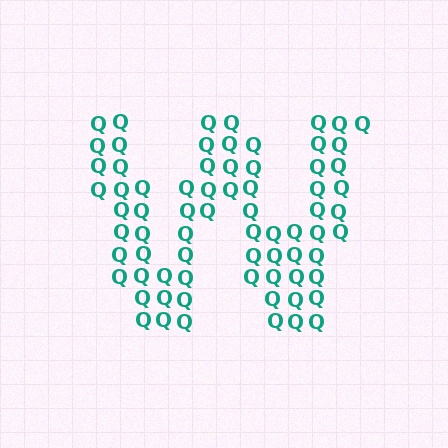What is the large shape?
The large shape is the letter W.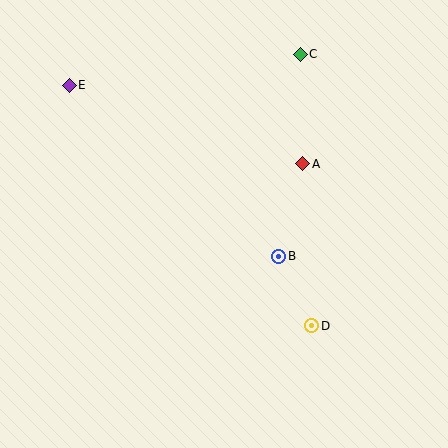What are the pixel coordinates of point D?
Point D is at (312, 326).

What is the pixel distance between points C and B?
The distance between C and B is 203 pixels.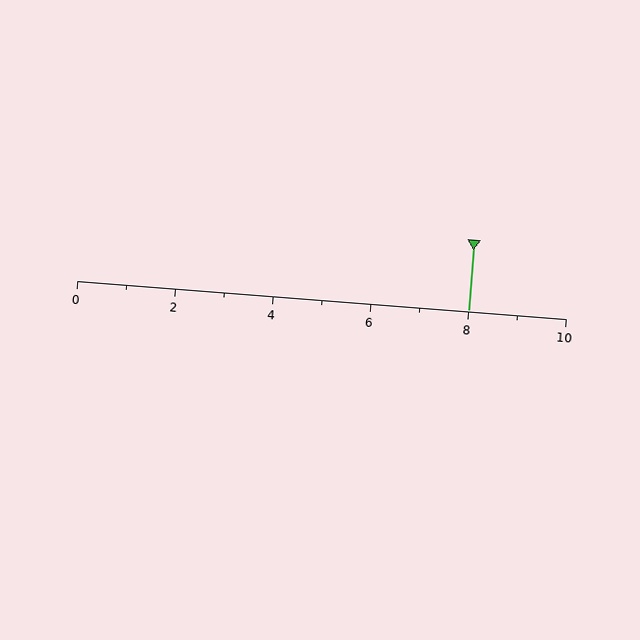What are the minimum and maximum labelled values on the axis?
The axis runs from 0 to 10.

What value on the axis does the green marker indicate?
The marker indicates approximately 8.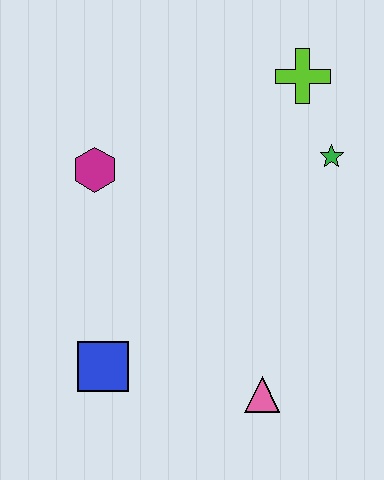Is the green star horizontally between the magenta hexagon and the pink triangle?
No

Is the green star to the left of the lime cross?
No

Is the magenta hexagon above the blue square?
Yes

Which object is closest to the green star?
The lime cross is closest to the green star.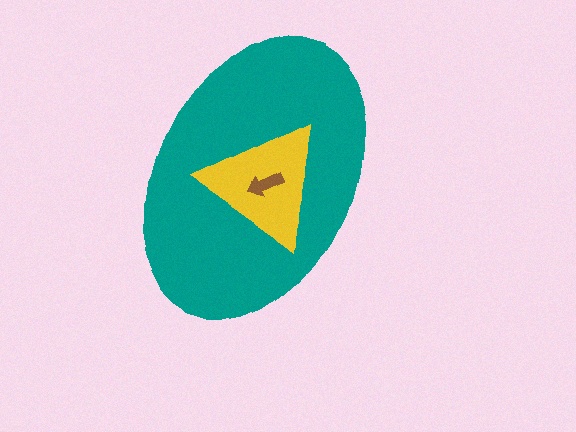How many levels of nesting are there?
3.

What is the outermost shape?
The teal ellipse.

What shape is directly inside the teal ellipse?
The yellow triangle.